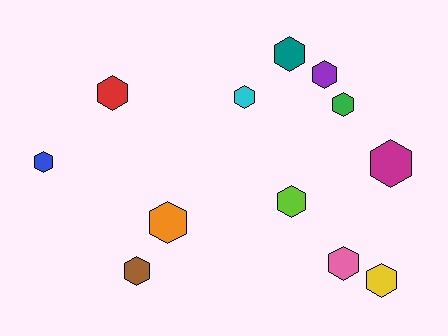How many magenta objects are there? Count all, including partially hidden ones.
There is 1 magenta object.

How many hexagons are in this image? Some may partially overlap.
There are 12 hexagons.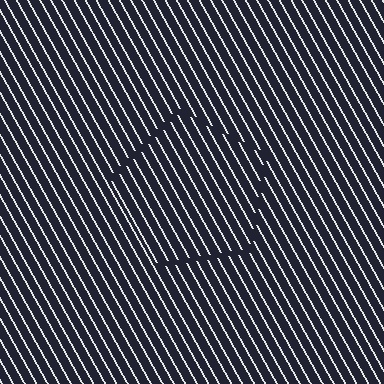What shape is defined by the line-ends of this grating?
An illusory pentagon. The interior of the shape contains the same grating, shifted by half a period — the contour is defined by the phase discontinuity where line-ends from the inner and outer gratings abut.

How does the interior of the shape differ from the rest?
The interior of the shape contains the same grating, shifted by half a period — the contour is defined by the phase discontinuity where line-ends from the inner and outer gratings abut.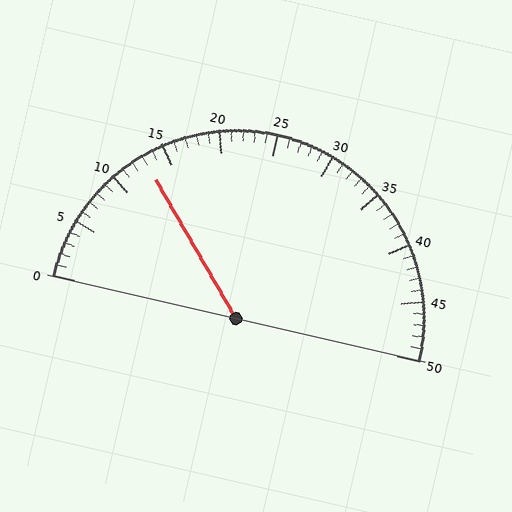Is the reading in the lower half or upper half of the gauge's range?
The reading is in the lower half of the range (0 to 50).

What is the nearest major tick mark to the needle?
The nearest major tick mark is 15.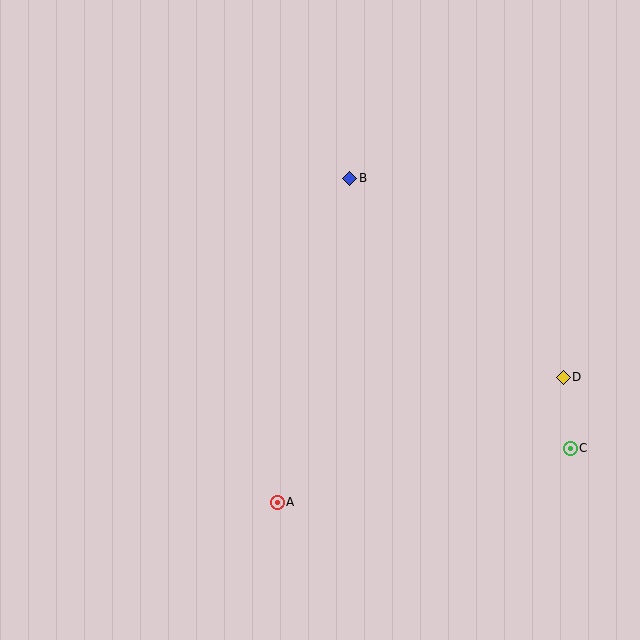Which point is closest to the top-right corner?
Point B is closest to the top-right corner.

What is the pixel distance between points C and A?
The distance between C and A is 298 pixels.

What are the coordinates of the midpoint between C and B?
The midpoint between C and B is at (460, 313).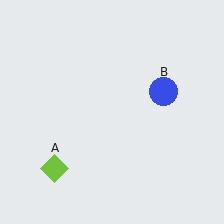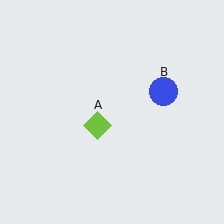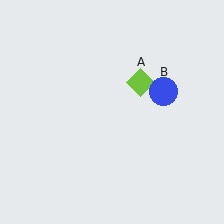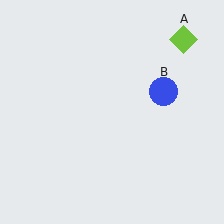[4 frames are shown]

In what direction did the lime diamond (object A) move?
The lime diamond (object A) moved up and to the right.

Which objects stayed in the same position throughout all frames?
Blue circle (object B) remained stationary.